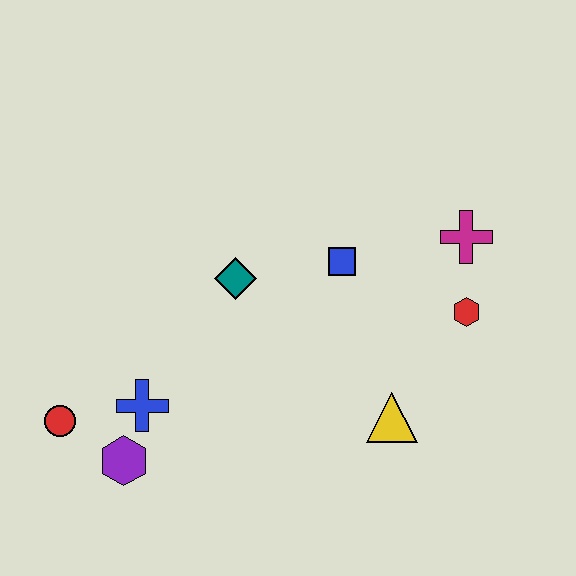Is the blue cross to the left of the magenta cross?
Yes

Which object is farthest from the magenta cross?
The red circle is farthest from the magenta cross.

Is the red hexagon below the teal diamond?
Yes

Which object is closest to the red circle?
The purple hexagon is closest to the red circle.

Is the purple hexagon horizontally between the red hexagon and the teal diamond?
No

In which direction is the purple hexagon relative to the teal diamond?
The purple hexagon is below the teal diamond.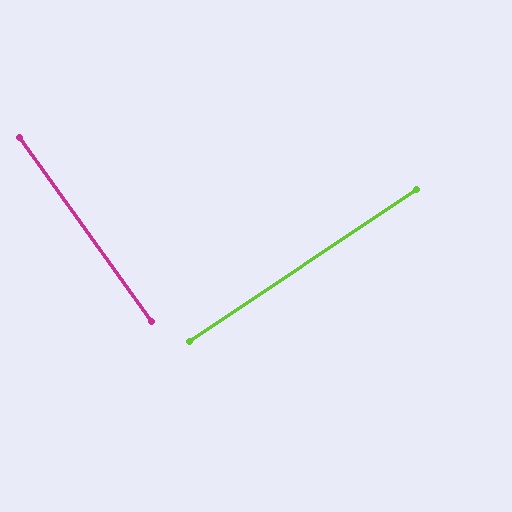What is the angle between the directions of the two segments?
Approximately 88 degrees.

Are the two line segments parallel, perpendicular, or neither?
Perpendicular — they meet at approximately 88°.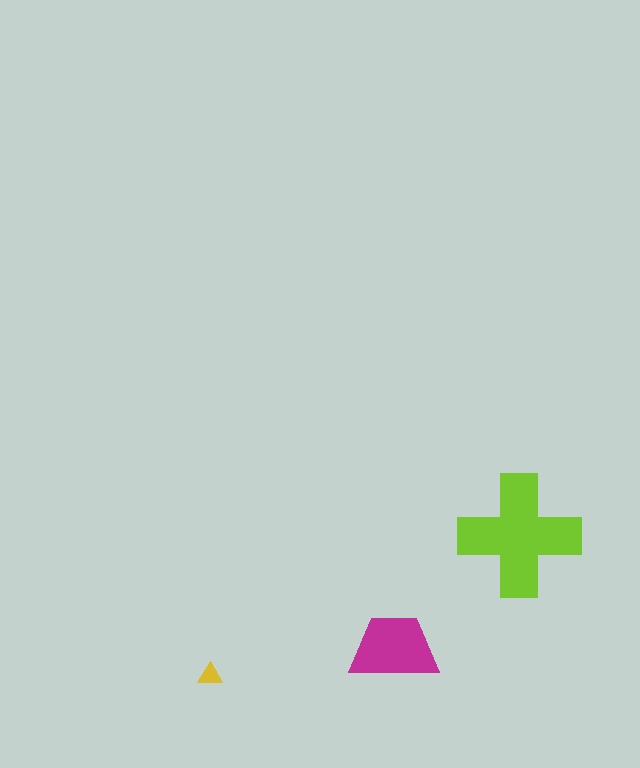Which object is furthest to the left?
The yellow triangle is leftmost.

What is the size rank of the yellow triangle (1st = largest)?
3rd.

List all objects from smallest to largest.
The yellow triangle, the magenta trapezoid, the lime cross.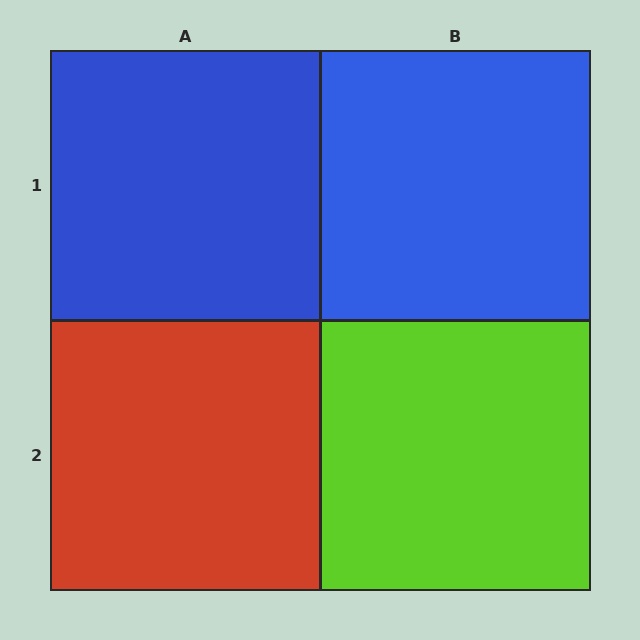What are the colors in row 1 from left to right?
Blue, blue.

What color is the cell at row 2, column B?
Lime.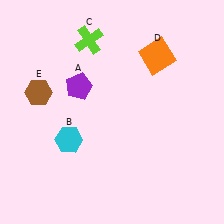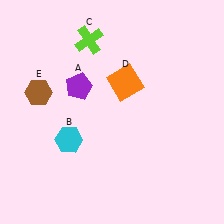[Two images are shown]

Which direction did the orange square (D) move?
The orange square (D) moved left.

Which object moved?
The orange square (D) moved left.